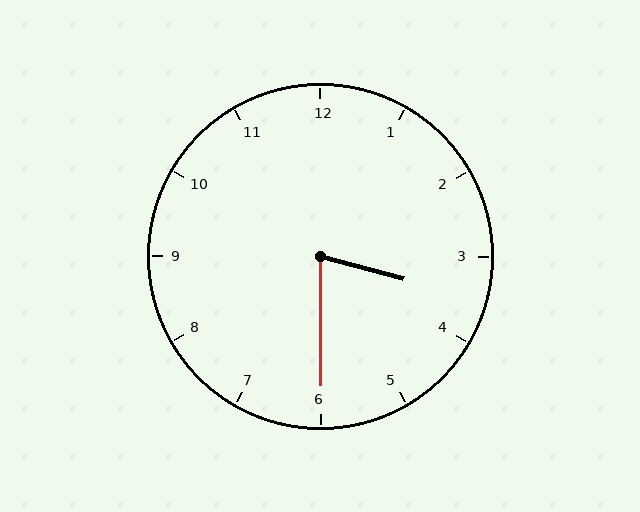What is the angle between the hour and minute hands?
Approximately 75 degrees.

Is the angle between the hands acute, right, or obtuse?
It is acute.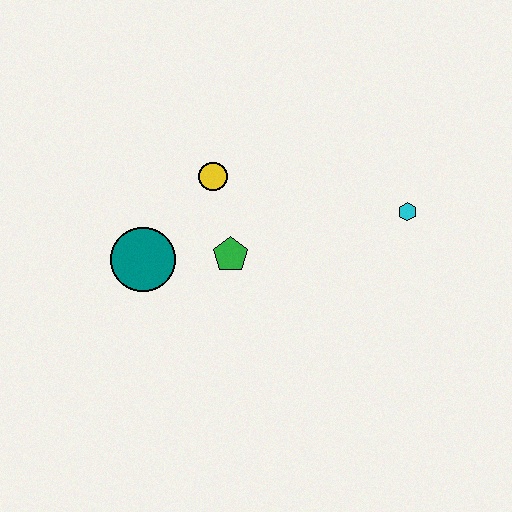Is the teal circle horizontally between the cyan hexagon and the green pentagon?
No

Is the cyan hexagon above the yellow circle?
No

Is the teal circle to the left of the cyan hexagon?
Yes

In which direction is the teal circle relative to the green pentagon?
The teal circle is to the left of the green pentagon.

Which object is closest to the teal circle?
The green pentagon is closest to the teal circle.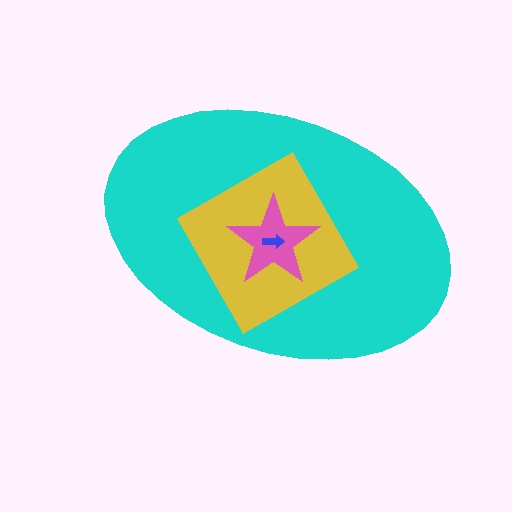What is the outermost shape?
The cyan ellipse.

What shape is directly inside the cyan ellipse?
The yellow diamond.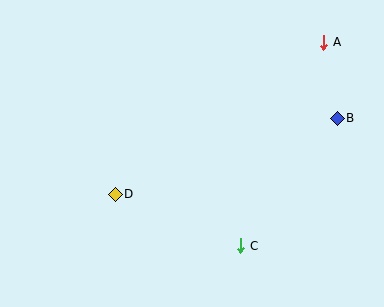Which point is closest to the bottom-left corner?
Point D is closest to the bottom-left corner.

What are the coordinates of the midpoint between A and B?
The midpoint between A and B is at (330, 80).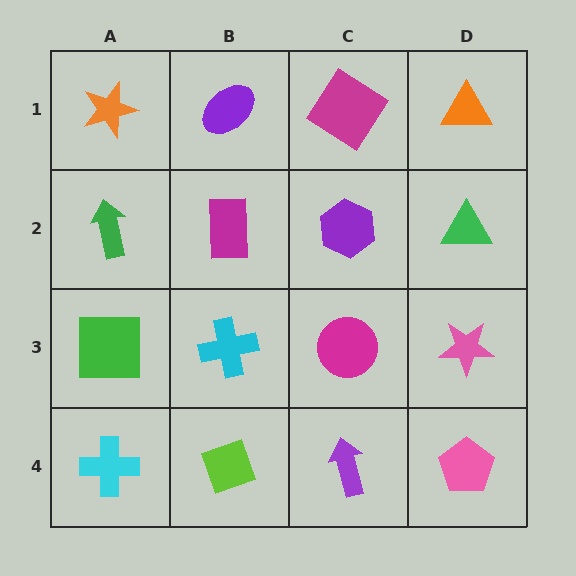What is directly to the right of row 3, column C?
A pink star.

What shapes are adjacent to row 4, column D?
A pink star (row 3, column D), a purple arrow (row 4, column C).